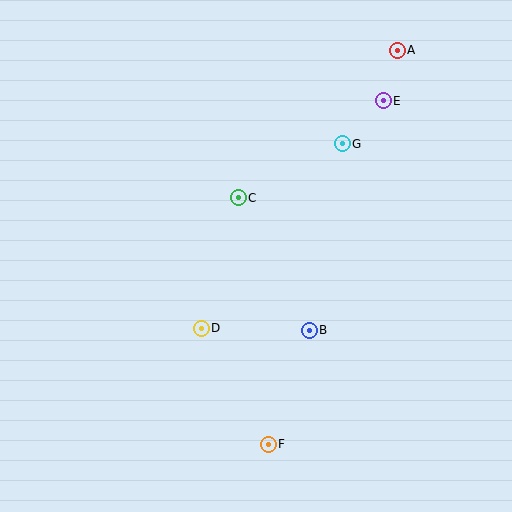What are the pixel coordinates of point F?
Point F is at (268, 444).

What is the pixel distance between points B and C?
The distance between B and C is 150 pixels.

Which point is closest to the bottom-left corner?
Point D is closest to the bottom-left corner.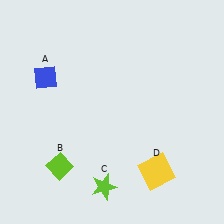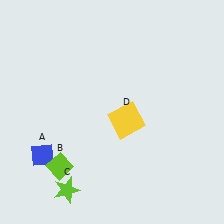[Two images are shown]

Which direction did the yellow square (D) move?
The yellow square (D) moved up.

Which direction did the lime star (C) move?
The lime star (C) moved left.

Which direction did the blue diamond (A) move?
The blue diamond (A) moved down.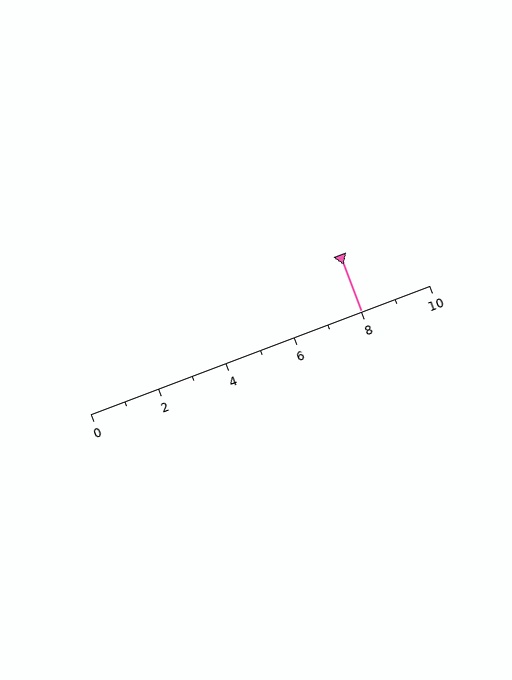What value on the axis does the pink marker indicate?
The marker indicates approximately 8.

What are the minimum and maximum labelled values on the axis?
The axis runs from 0 to 10.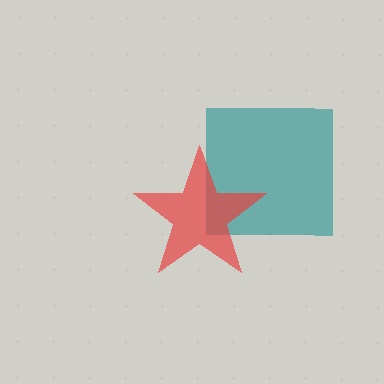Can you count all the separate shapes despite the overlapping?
Yes, there are 2 separate shapes.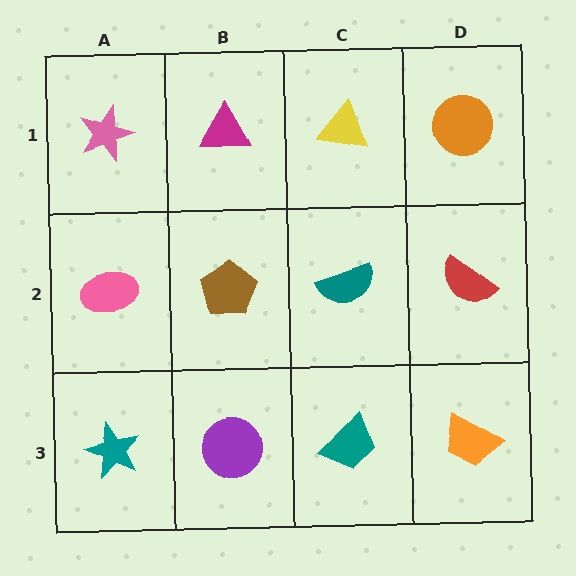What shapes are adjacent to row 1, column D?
A red semicircle (row 2, column D), a yellow triangle (row 1, column C).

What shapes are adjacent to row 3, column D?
A red semicircle (row 2, column D), a teal trapezoid (row 3, column C).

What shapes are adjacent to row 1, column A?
A pink ellipse (row 2, column A), a magenta triangle (row 1, column B).